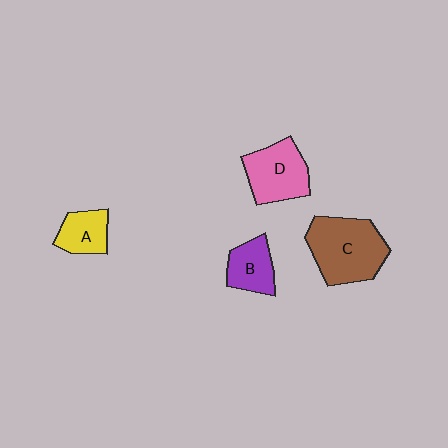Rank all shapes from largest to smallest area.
From largest to smallest: C (brown), D (pink), B (purple), A (yellow).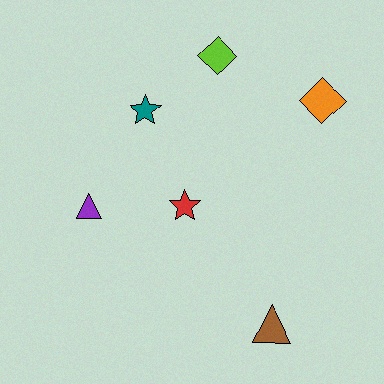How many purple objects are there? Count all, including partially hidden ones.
There is 1 purple object.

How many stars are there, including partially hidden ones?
There are 2 stars.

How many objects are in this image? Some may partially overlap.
There are 6 objects.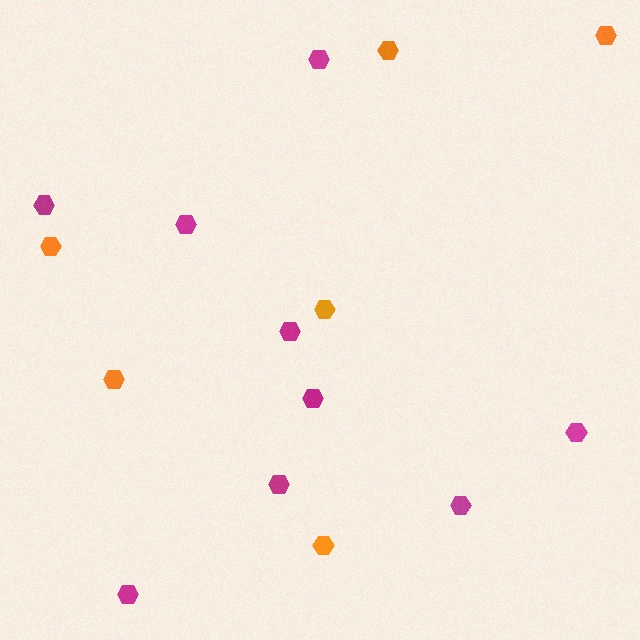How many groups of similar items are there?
There are 2 groups: one group of magenta hexagons (9) and one group of orange hexagons (6).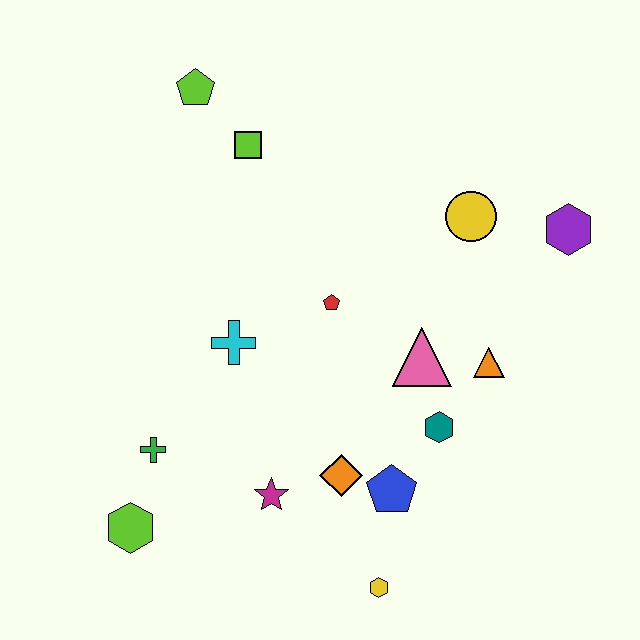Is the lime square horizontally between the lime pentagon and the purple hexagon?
Yes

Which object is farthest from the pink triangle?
The lime pentagon is farthest from the pink triangle.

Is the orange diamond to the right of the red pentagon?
Yes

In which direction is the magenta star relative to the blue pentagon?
The magenta star is to the left of the blue pentagon.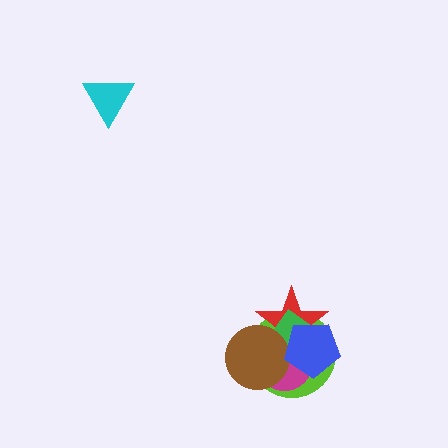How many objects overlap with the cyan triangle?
0 objects overlap with the cyan triangle.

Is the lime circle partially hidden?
Yes, it is partially covered by another shape.